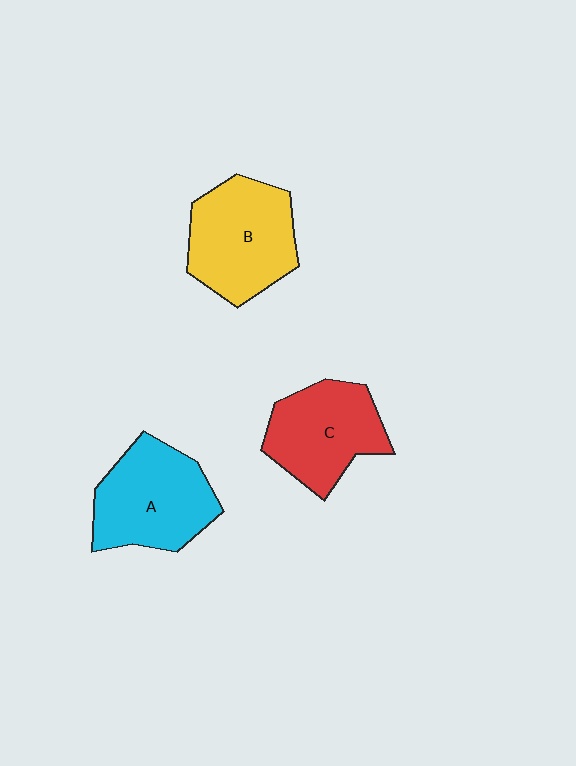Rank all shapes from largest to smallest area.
From largest to smallest: B (yellow), A (cyan), C (red).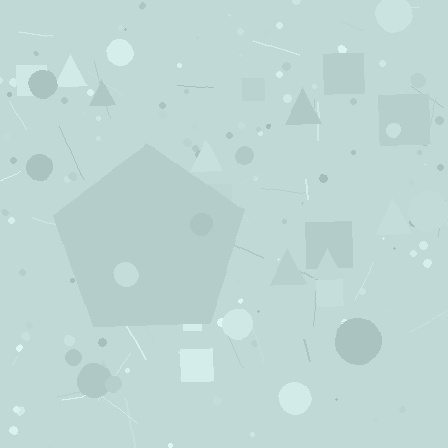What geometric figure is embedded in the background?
A pentagon is embedded in the background.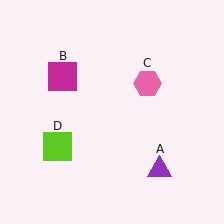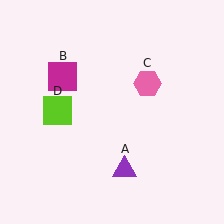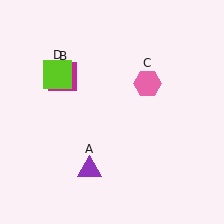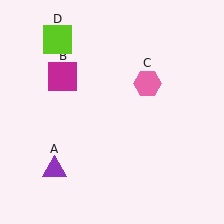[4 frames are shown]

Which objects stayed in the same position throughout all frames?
Magenta square (object B) and pink hexagon (object C) remained stationary.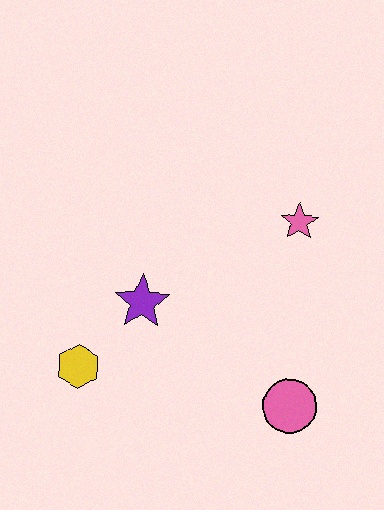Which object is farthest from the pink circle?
The yellow hexagon is farthest from the pink circle.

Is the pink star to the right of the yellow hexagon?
Yes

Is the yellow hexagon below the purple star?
Yes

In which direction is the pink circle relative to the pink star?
The pink circle is below the pink star.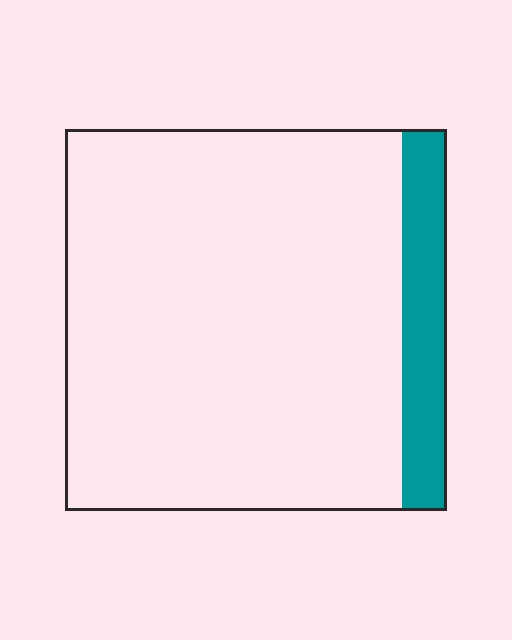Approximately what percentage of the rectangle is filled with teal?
Approximately 10%.